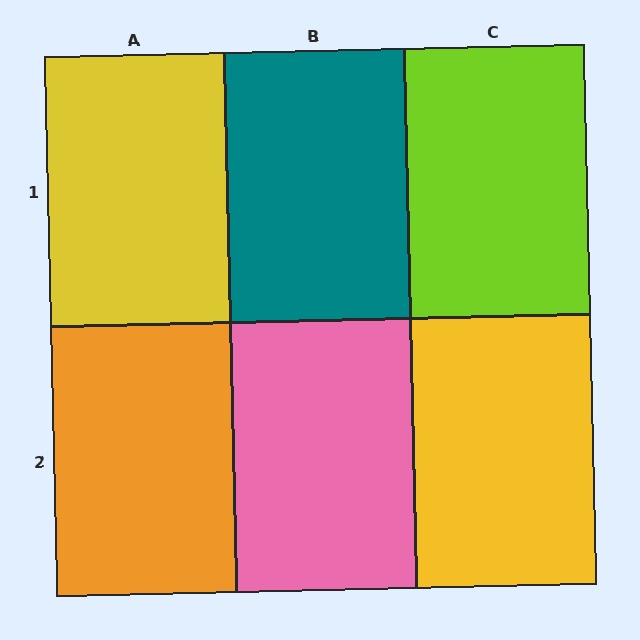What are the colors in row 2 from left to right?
Orange, pink, yellow.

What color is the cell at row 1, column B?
Teal.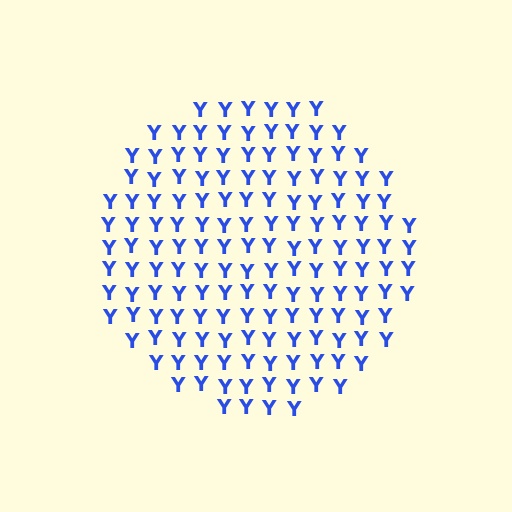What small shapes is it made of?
It is made of small letter Y's.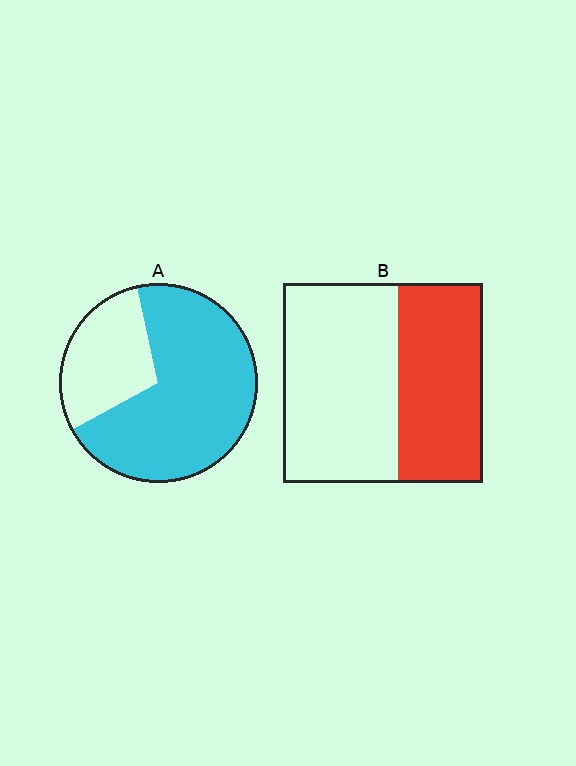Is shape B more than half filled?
No.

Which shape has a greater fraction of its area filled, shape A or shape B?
Shape A.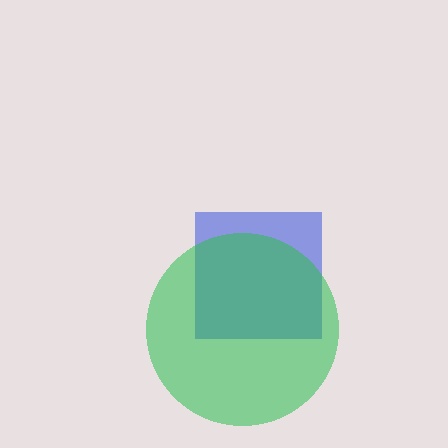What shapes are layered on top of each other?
The layered shapes are: a blue square, a green circle.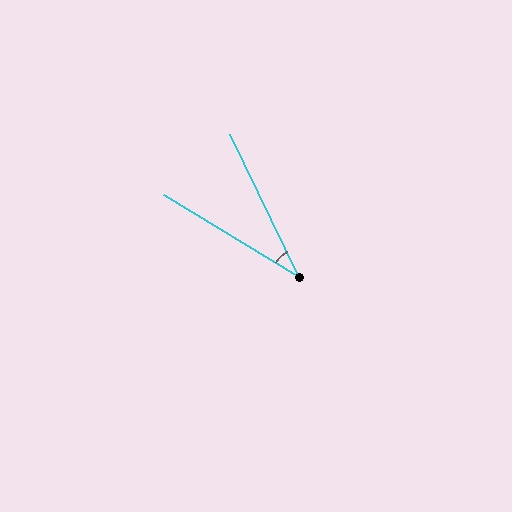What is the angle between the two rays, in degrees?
Approximately 33 degrees.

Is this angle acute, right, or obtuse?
It is acute.